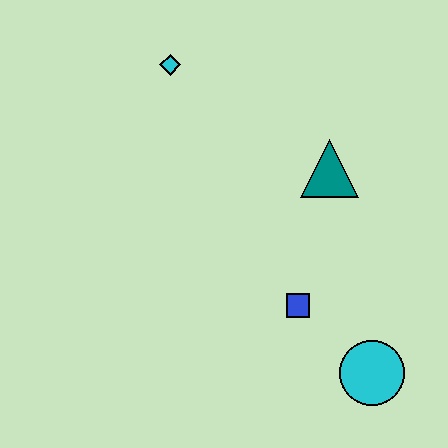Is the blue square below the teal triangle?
Yes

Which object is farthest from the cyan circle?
The cyan diamond is farthest from the cyan circle.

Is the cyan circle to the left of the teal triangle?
No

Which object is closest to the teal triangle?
The blue square is closest to the teal triangle.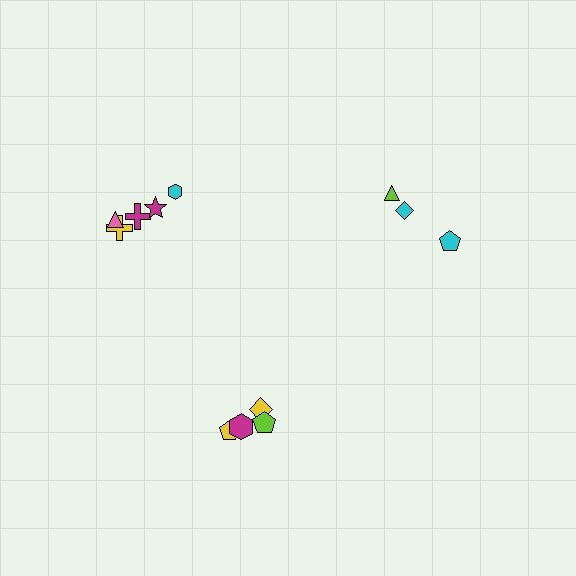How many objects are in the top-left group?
There are 5 objects.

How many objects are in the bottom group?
There are 4 objects.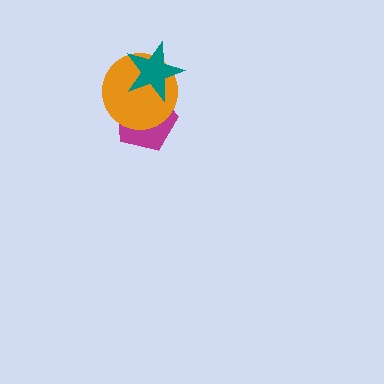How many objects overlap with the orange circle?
2 objects overlap with the orange circle.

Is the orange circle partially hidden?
Yes, it is partially covered by another shape.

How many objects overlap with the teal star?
2 objects overlap with the teal star.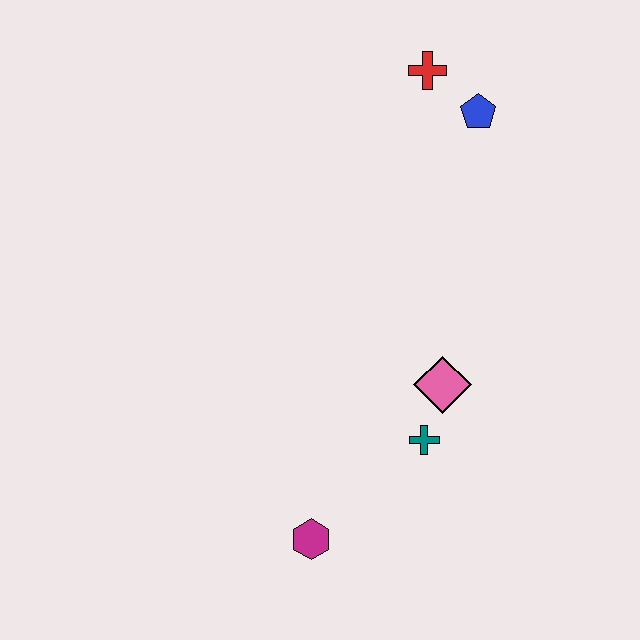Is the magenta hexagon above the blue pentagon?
No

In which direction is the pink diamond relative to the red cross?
The pink diamond is below the red cross.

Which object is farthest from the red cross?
The magenta hexagon is farthest from the red cross.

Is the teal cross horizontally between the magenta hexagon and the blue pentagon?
Yes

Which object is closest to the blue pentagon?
The red cross is closest to the blue pentagon.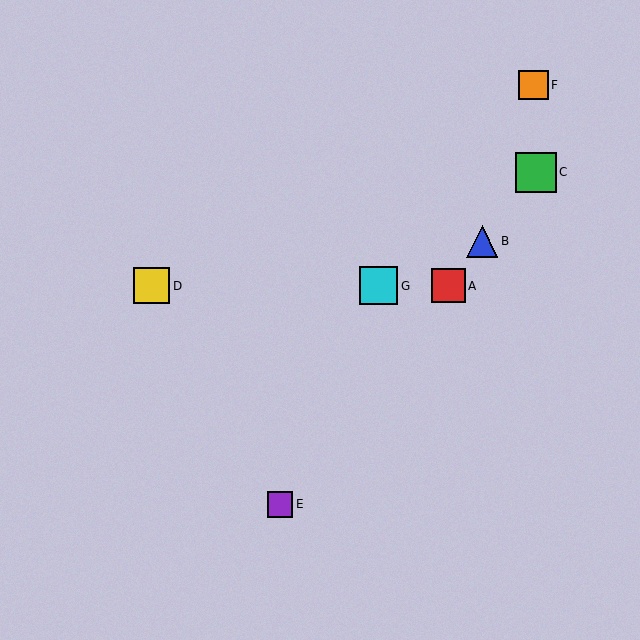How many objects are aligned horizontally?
3 objects (A, D, G) are aligned horizontally.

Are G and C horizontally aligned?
No, G is at y≈286 and C is at y≈172.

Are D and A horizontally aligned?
Yes, both are at y≈286.